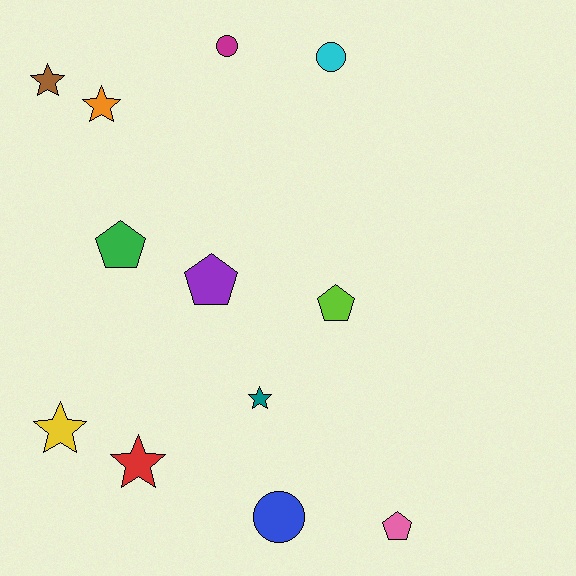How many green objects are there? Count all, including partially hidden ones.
There is 1 green object.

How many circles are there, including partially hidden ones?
There are 3 circles.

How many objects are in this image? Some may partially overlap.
There are 12 objects.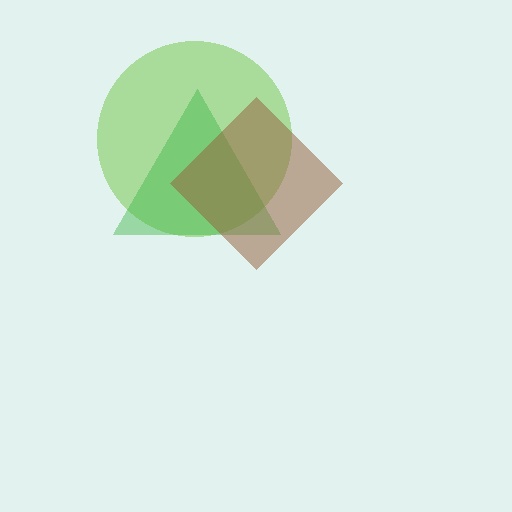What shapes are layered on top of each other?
The layered shapes are: a lime circle, a green triangle, a brown diamond.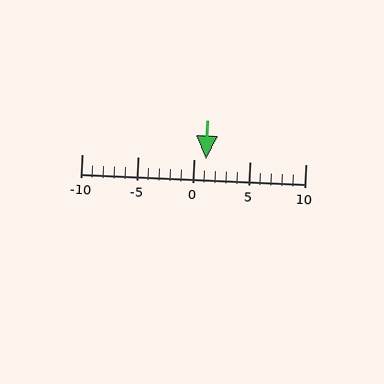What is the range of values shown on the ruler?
The ruler shows values from -10 to 10.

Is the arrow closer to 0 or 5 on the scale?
The arrow is closer to 0.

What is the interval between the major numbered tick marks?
The major tick marks are spaced 5 units apart.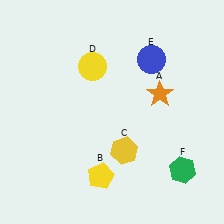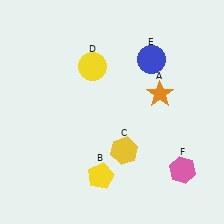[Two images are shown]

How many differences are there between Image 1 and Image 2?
There is 1 difference between the two images.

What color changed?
The hexagon (F) changed from green in Image 1 to pink in Image 2.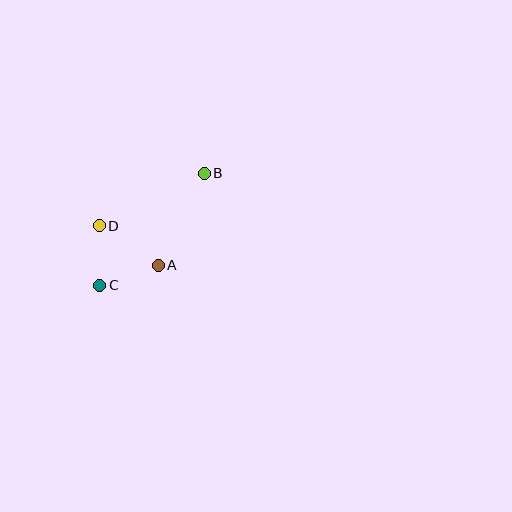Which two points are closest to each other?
Points C and D are closest to each other.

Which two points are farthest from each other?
Points B and C are farthest from each other.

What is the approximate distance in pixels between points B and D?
The distance between B and D is approximately 117 pixels.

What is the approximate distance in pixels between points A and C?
The distance between A and C is approximately 62 pixels.